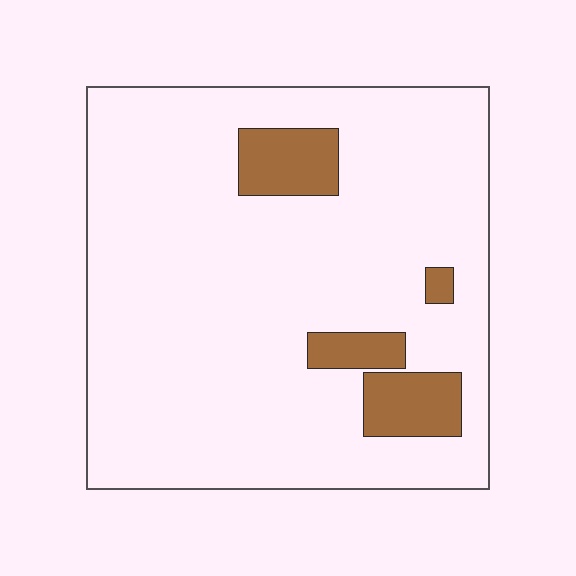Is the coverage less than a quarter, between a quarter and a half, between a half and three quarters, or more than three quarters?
Less than a quarter.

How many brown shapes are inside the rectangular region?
4.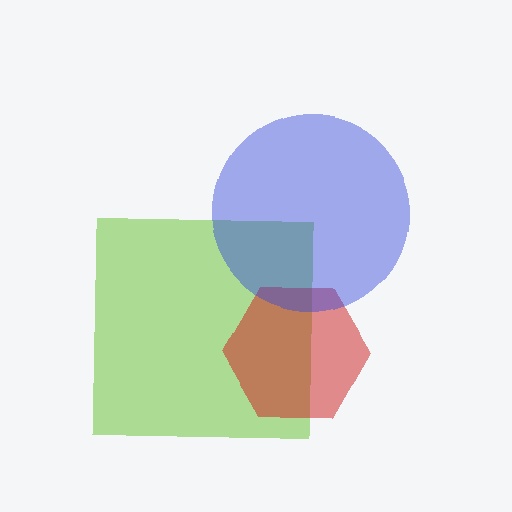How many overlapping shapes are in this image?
There are 3 overlapping shapes in the image.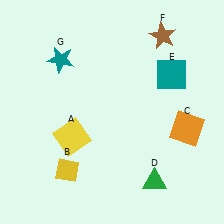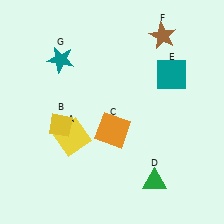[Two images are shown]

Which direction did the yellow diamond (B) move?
The yellow diamond (B) moved up.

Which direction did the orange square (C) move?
The orange square (C) moved left.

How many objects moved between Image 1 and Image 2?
2 objects moved between the two images.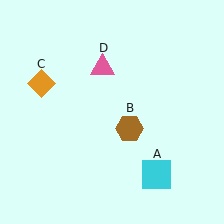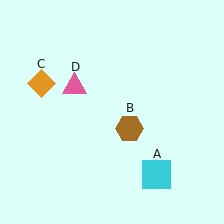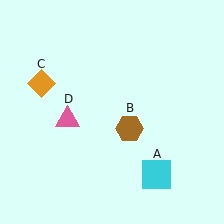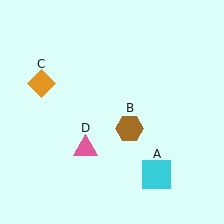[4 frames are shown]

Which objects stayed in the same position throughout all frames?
Cyan square (object A) and brown hexagon (object B) and orange diamond (object C) remained stationary.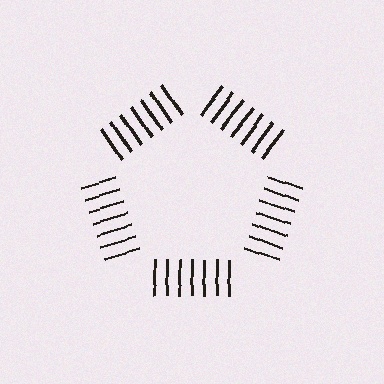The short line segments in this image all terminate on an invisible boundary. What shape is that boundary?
An illusory pentagon — the line segments terminate on its edges but no continuous stroke is drawn.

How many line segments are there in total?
35 — 7 along each of the 5 edges.